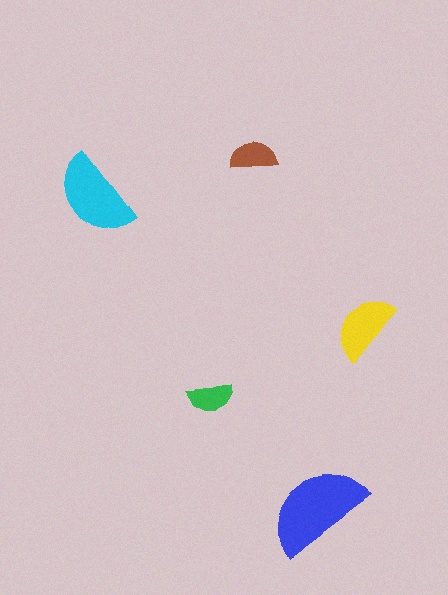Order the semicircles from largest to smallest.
the blue one, the cyan one, the yellow one, the brown one, the green one.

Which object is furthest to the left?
The cyan semicircle is leftmost.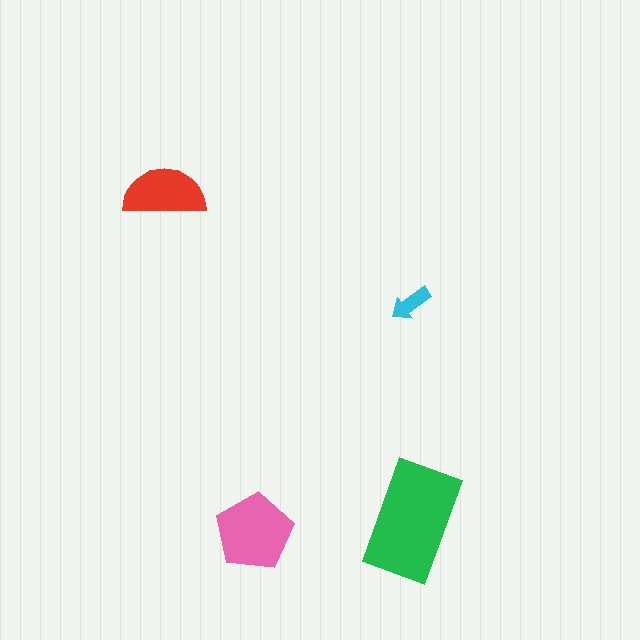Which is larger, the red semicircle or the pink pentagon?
The pink pentagon.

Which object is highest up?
The red semicircle is topmost.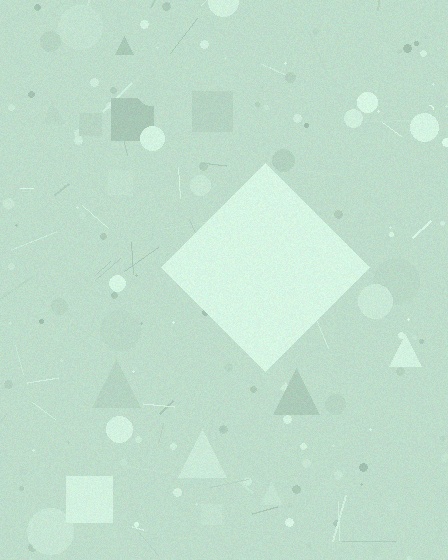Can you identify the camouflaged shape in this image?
The camouflaged shape is a diamond.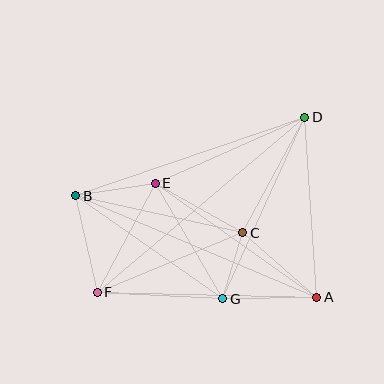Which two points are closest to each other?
Points C and G are closest to each other.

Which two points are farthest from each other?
Points D and F are farthest from each other.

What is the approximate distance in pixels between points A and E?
The distance between A and E is approximately 197 pixels.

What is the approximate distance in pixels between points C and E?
The distance between C and E is approximately 100 pixels.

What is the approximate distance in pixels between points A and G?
The distance between A and G is approximately 94 pixels.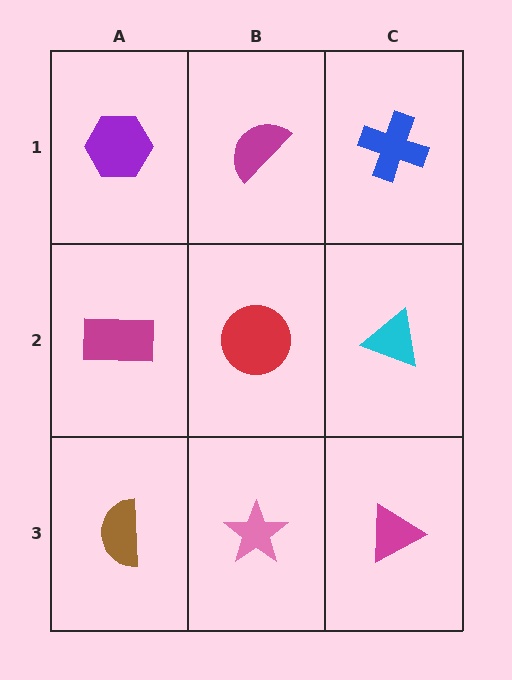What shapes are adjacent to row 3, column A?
A magenta rectangle (row 2, column A), a pink star (row 3, column B).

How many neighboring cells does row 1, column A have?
2.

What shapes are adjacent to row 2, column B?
A magenta semicircle (row 1, column B), a pink star (row 3, column B), a magenta rectangle (row 2, column A), a cyan triangle (row 2, column C).